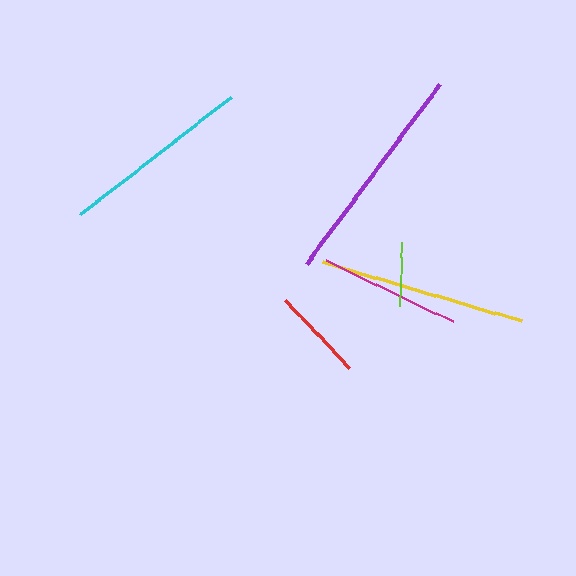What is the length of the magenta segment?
The magenta segment is approximately 141 pixels long.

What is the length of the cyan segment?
The cyan segment is approximately 190 pixels long.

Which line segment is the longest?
The purple line is the longest at approximately 224 pixels.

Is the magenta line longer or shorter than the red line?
The magenta line is longer than the red line.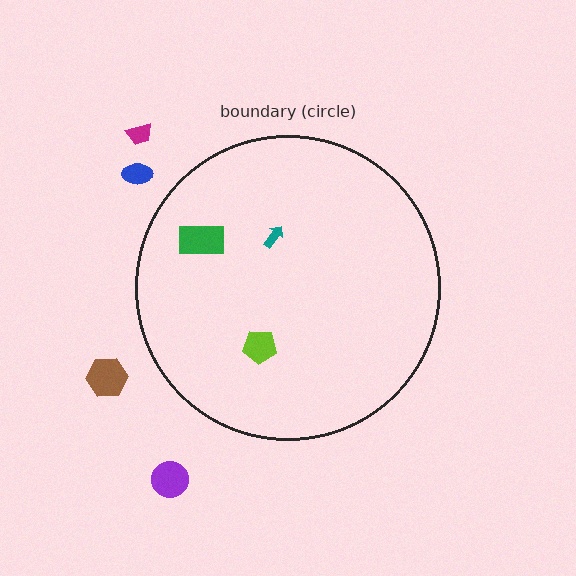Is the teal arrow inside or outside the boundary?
Inside.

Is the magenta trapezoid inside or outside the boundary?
Outside.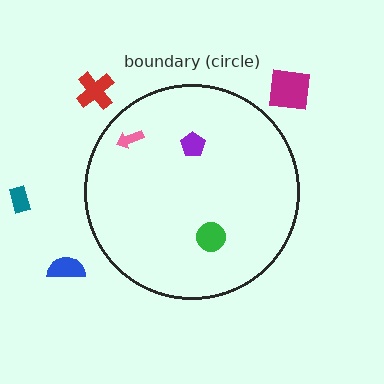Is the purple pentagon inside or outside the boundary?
Inside.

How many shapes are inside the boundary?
3 inside, 4 outside.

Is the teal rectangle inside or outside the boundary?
Outside.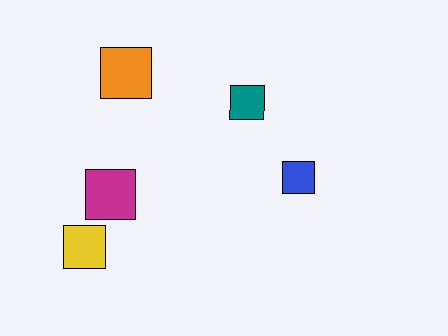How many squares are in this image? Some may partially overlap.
There are 5 squares.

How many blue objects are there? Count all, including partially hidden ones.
There is 1 blue object.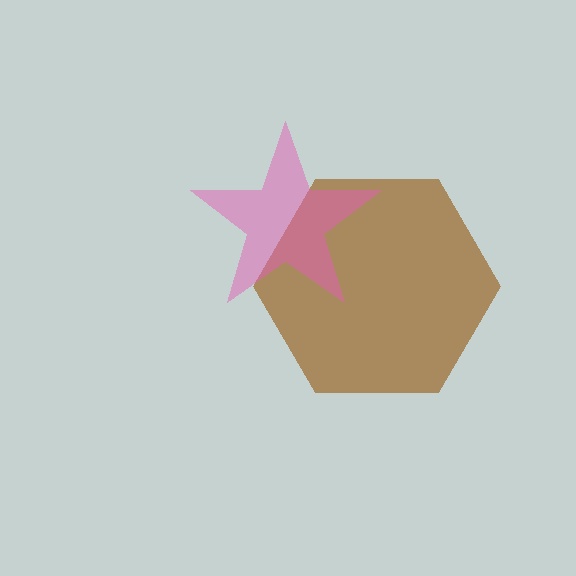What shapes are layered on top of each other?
The layered shapes are: a brown hexagon, a pink star.